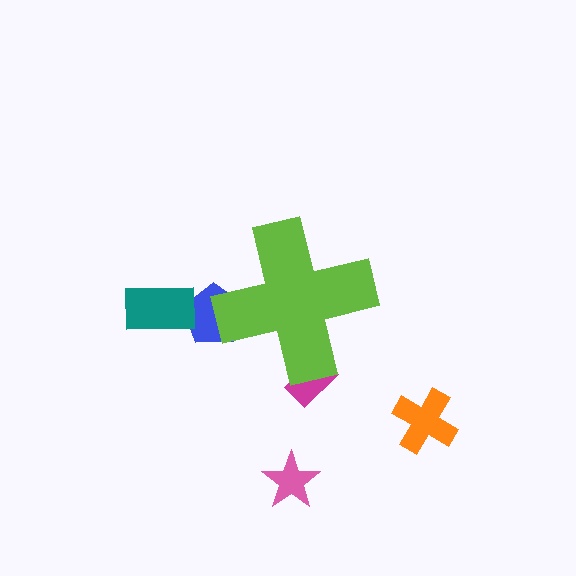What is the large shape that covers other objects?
A lime cross.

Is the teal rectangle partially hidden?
No, the teal rectangle is fully visible.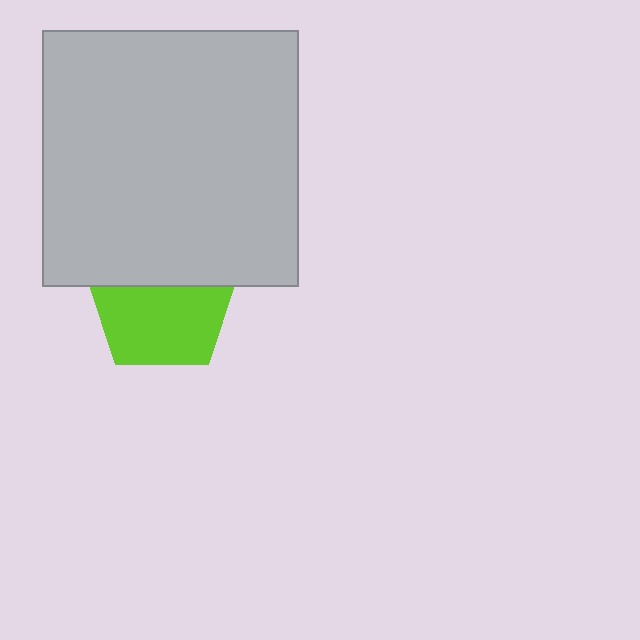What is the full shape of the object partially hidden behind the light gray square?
The partially hidden object is a lime pentagon.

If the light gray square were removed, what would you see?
You would see the complete lime pentagon.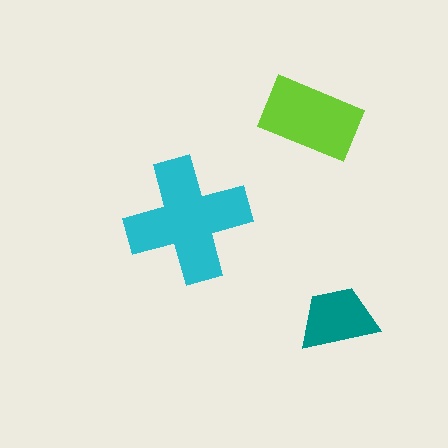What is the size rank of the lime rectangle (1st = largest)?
2nd.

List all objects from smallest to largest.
The teal trapezoid, the lime rectangle, the cyan cross.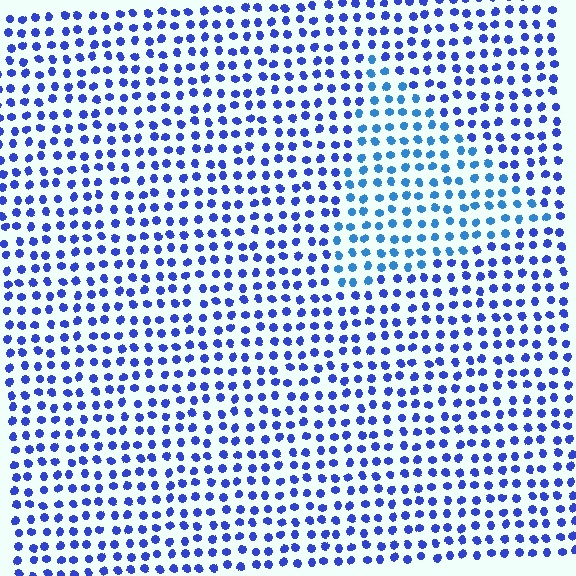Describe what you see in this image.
The image is filled with small blue elements in a uniform arrangement. A triangle-shaped region is visible where the elements are tinted to a slightly different hue, forming a subtle color boundary.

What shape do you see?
I see a triangle.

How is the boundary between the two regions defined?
The boundary is defined purely by a slight shift in hue (about 26 degrees). Spacing, size, and orientation are identical on both sides.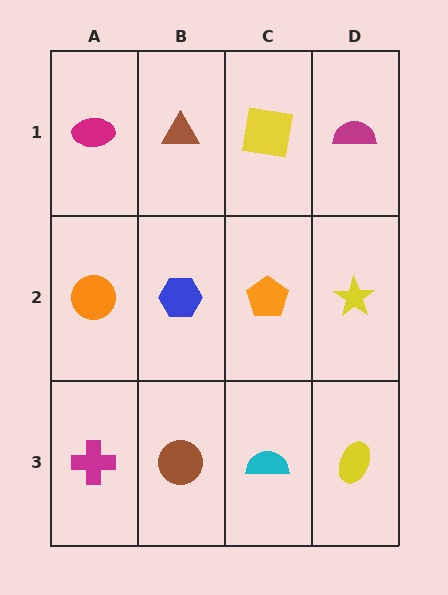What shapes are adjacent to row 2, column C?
A yellow square (row 1, column C), a cyan semicircle (row 3, column C), a blue hexagon (row 2, column B), a yellow star (row 2, column D).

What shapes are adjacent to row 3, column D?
A yellow star (row 2, column D), a cyan semicircle (row 3, column C).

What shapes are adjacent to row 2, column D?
A magenta semicircle (row 1, column D), a yellow ellipse (row 3, column D), an orange pentagon (row 2, column C).